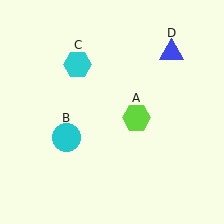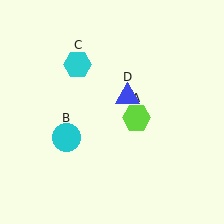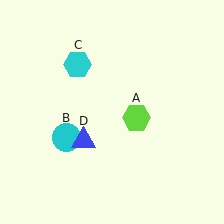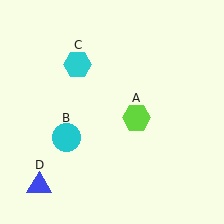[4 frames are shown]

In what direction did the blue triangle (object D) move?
The blue triangle (object D) moved down and to the left.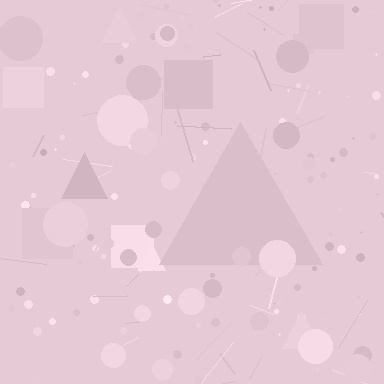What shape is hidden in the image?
A triangle is hidden in the image.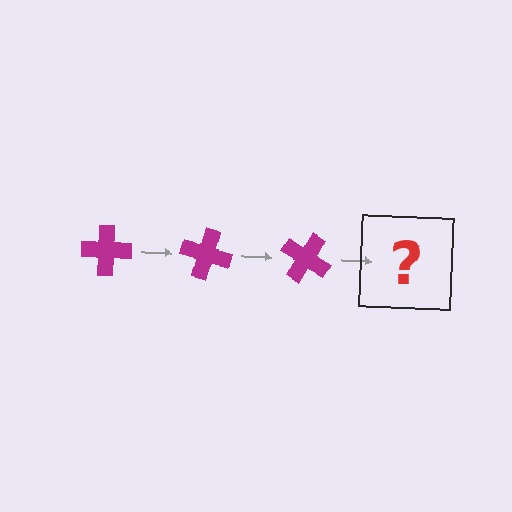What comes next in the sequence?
The next element should be a magenta cross rotated 45 degrees.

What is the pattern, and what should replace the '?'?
The pattern is that the cross rotates 15 degrees each step. The '?' should be a magenta cross rotated 45 degrees.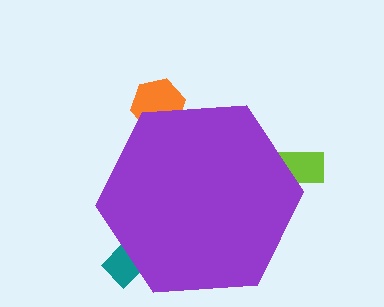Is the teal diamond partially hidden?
Yes, the teal diamond is partially hidden behind the purple hexagon.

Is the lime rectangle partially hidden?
Yes, the lime rectangle is partially hidden behind the purple hexagon.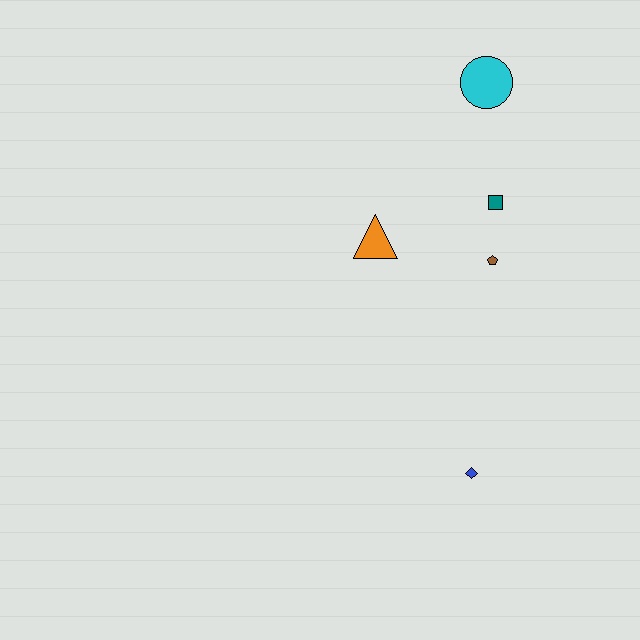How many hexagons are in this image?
There are no hexagons.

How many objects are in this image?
There are 5 objects.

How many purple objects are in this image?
There are no purple objects.